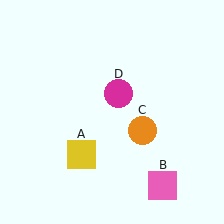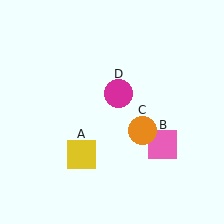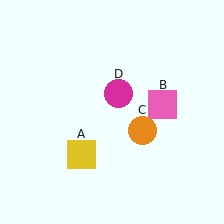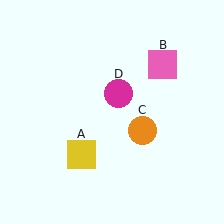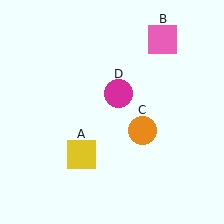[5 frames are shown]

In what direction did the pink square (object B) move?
The pink square (object B) moved up.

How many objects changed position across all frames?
1 object changed position: pink square (object B).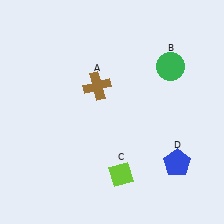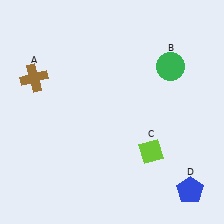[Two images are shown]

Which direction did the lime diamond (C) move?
The lime diamond (C) moved right.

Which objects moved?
The objects that moved are: the brown cross (A), the lime diamond (C), the blue pentagon (D).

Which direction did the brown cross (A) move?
The brown cross (A) moved left.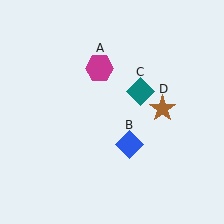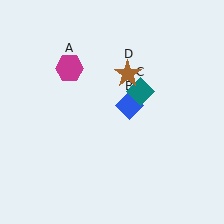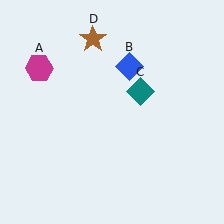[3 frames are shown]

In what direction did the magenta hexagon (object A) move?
The magenta hexagon (object A) moved left.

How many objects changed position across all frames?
3 objects changed position: magenta hexagon (object A), blue diamond (object B), brown star (object D).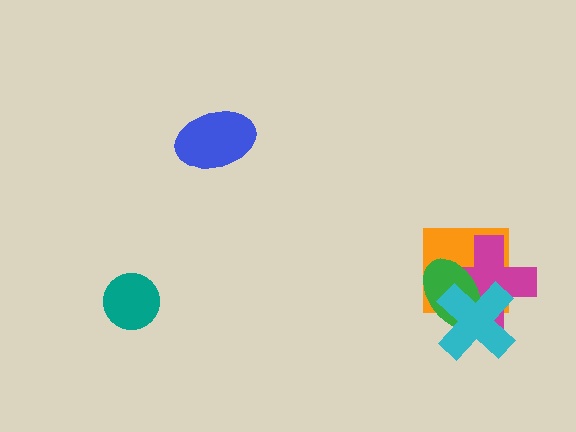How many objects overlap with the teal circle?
0 objects overlap with the teal circle.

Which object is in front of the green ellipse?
The cyan cross is in front of the green ellipse.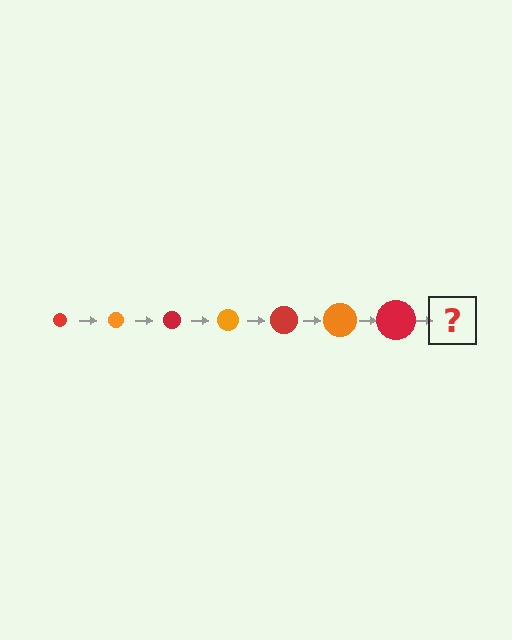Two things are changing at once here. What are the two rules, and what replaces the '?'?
The two rules are that the circle grows larger each step and the color cycles through red and orange. The '?' should be an orange circle, larger than the previous one.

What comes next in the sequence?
The next element should be an orange circle, larger than the previous one.